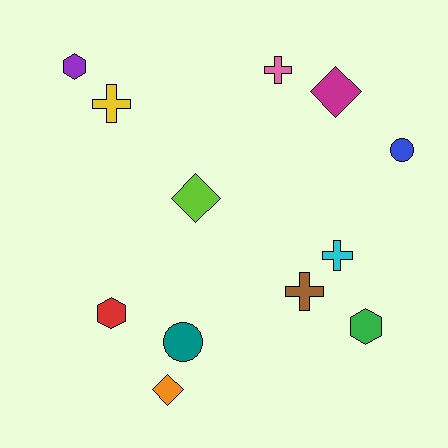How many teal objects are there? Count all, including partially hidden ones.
There is 1 teal object.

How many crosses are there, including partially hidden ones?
There are 4 crosses.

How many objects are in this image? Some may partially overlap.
There are 12 objects.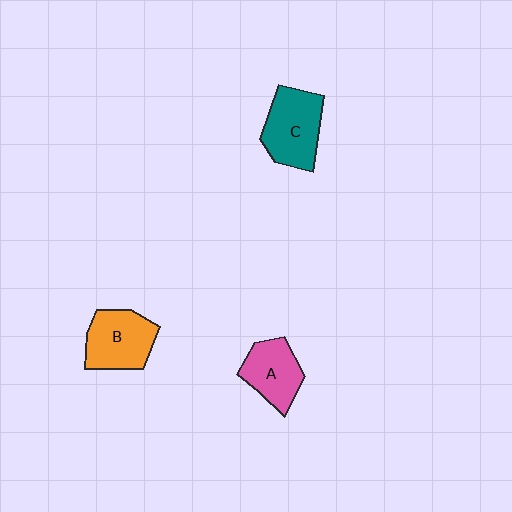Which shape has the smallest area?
Shape A (pink).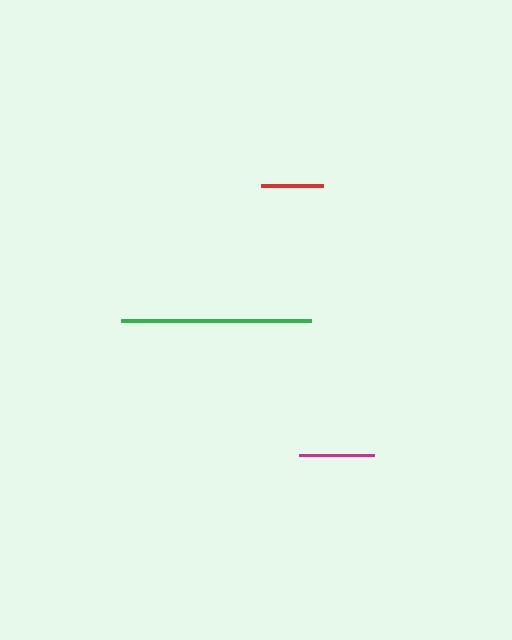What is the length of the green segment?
The green segment is approximately 191 pixels long.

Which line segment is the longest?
The green line is the longest at approximately 191 pixels.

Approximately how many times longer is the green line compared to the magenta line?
The green line is approximately 2.5 times the length of the magenta line.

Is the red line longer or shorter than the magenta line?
The magenta line is longer than the red line.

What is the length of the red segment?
The red segment is approximately 62 pixels long.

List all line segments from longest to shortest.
From longest to shortest: green, magenta, red.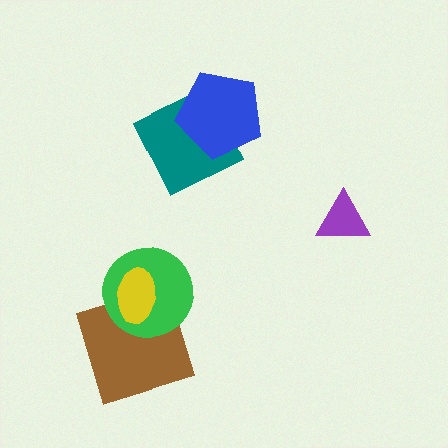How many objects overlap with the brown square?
2 objects overlap with the brown square.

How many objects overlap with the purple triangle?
0 objects overlap with the purple triangle.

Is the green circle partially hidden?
Yes, it is partially covered by another shape.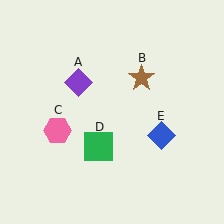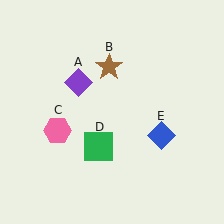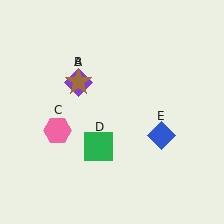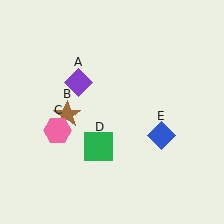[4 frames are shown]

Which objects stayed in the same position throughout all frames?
Purple diamond (object A) and pink hexagon (object C) and green square (object D) and blue diamond (object E) remained stationary.